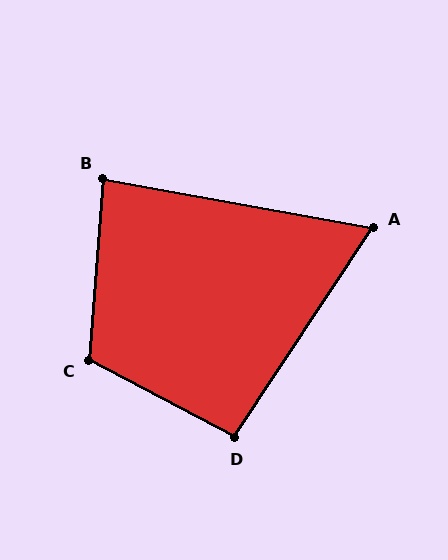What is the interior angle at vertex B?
Approximately 84 degrees (acute).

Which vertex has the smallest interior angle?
A, at approximately 67 degrees.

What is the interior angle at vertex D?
Approximately 96 degrees (obtuse).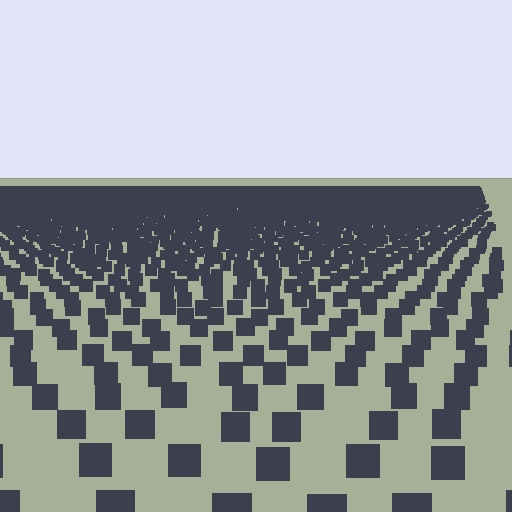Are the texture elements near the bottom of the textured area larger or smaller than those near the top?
Larger. Near the bottom, elements are closer to the viewer and appear at a bigger on-screen size.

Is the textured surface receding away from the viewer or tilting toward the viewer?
The surface is receding away from the viewer. Texture elements get smaller and denser toward the top.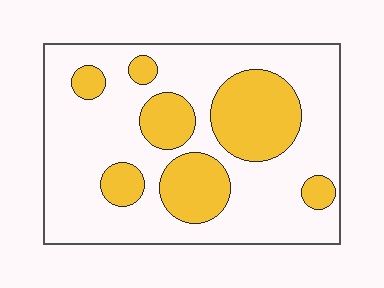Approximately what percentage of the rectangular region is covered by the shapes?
Approximately 30%.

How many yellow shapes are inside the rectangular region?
7.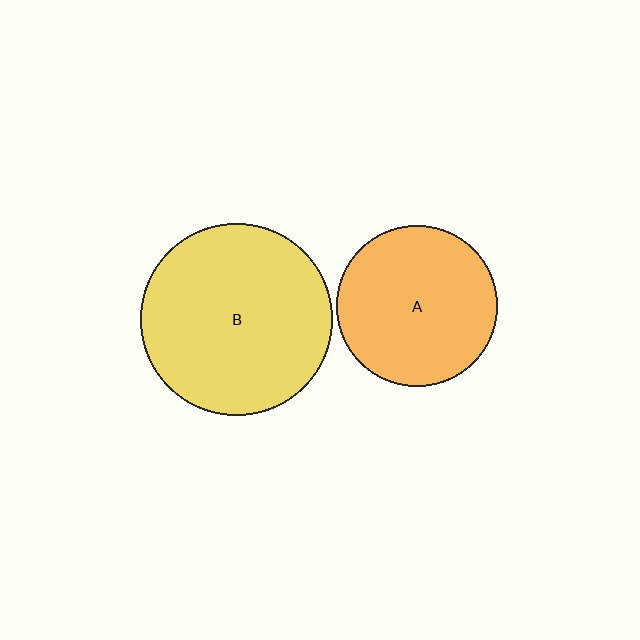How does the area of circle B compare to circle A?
Approximately 1.4 times.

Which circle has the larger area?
Circle B (yellow).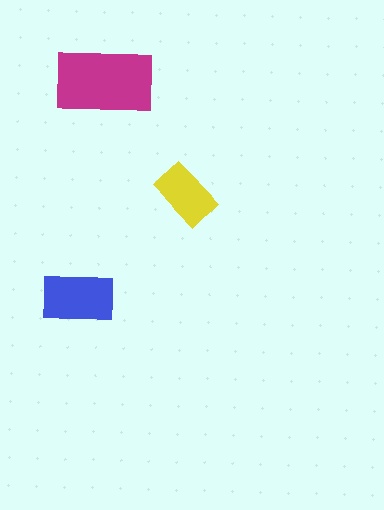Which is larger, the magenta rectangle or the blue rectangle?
The magenta one.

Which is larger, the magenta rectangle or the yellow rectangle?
The magenta one.